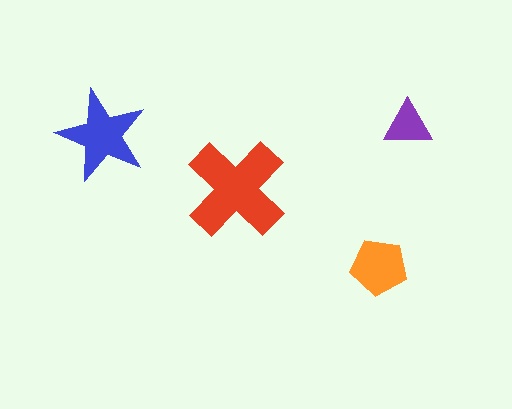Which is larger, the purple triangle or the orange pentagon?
The orange pentagon.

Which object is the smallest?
The purple triangle.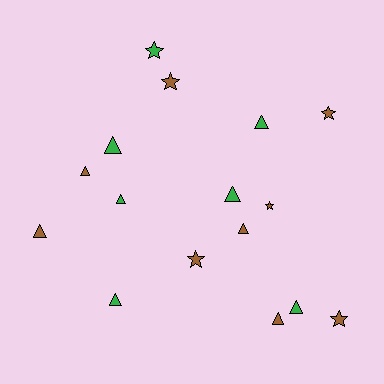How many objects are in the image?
There are 16 objects.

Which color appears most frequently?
Brown, with 9 objects.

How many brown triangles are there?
There are 4 brown triangles.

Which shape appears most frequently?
Triangle, with 10 objects.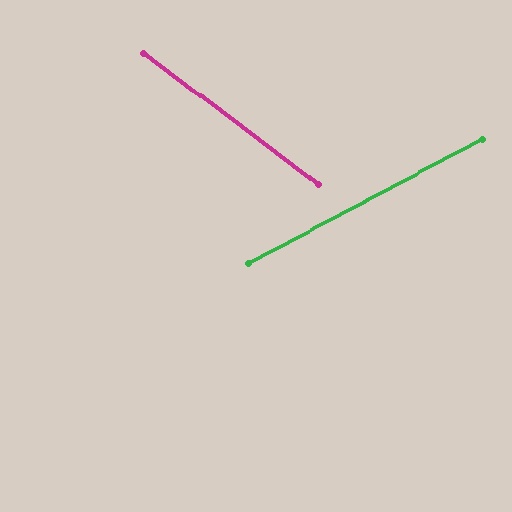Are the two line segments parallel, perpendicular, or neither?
Neither parallel nor perpendicular — they differ by about 65°.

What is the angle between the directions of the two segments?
Approximately 65 degrees.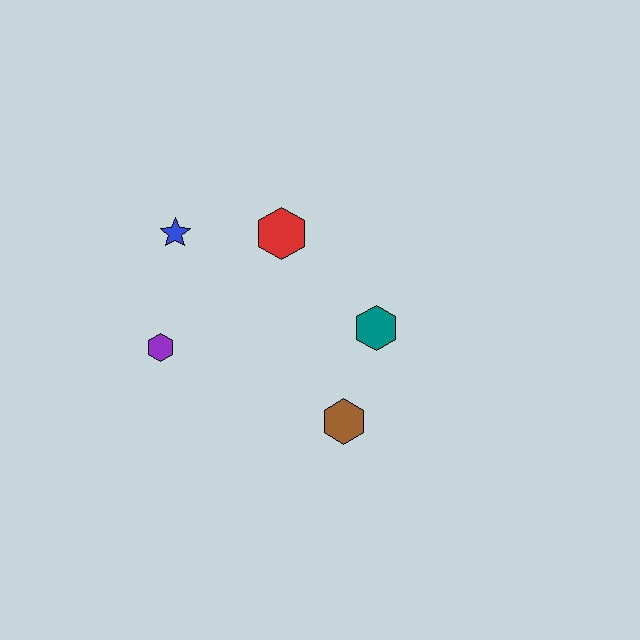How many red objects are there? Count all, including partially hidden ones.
There is 1 red object.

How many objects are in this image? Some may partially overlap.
There are 5 objects.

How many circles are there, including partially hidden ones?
There are no circles.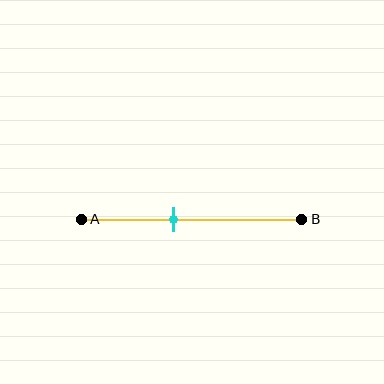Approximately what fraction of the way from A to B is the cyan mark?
The cyan mark is approximately 40% of the way from A to B.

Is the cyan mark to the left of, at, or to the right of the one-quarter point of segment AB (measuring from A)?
The cyan mark is to the right of the one-quarter point of segment AB.